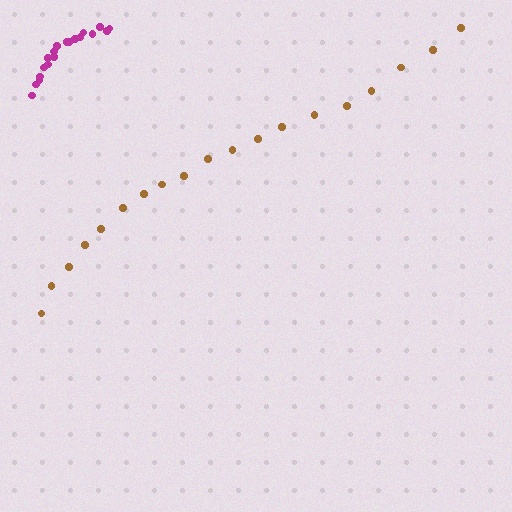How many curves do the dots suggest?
There are 2 distinct paths.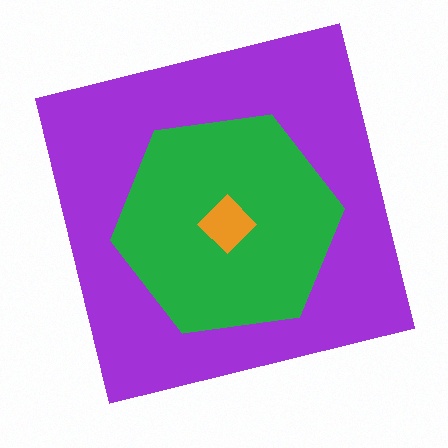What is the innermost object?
The orange diamond.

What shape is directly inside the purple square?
The green hexagon.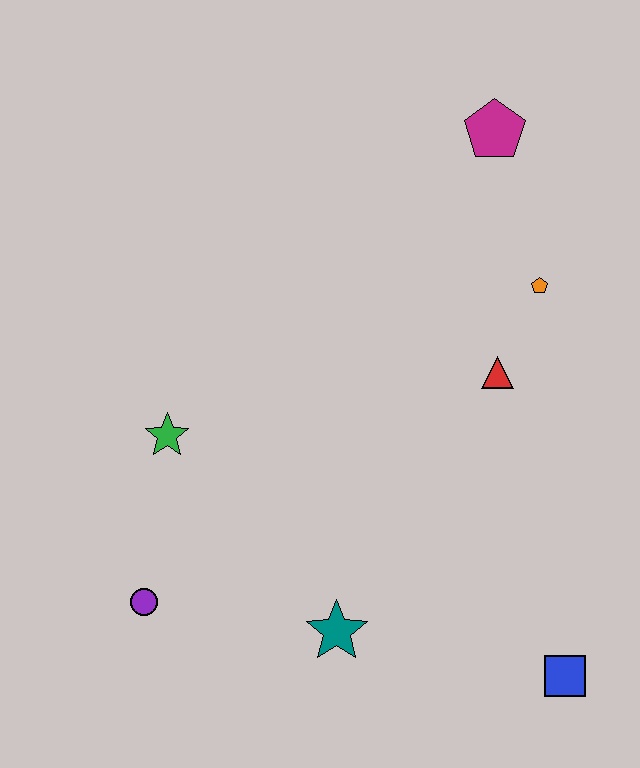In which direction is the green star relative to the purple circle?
The green star is above the purple circle.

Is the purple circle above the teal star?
Yes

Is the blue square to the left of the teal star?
No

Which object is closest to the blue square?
The teal star is closest to the blue square.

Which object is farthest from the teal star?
The magenta pentagon is farthest from the teal star.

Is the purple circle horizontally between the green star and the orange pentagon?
No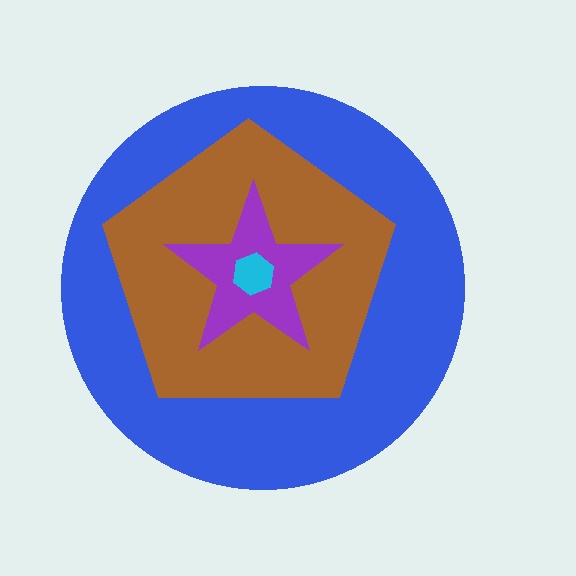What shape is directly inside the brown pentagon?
The purple star.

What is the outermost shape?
The blue circle.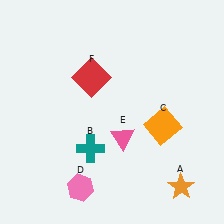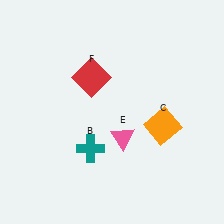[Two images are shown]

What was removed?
The pink hexagon (D), the orange star (A) were removed in Image 2.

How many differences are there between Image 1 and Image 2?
There are 2 differences between the two images.